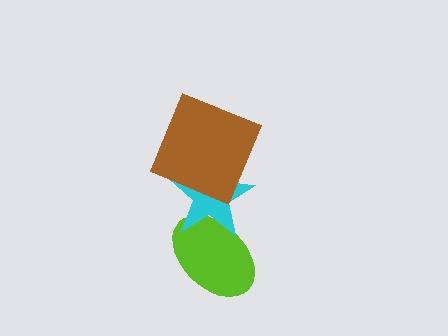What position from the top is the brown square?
The brown square is 1st from the top.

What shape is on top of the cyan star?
The brown square is on top of the cyan star.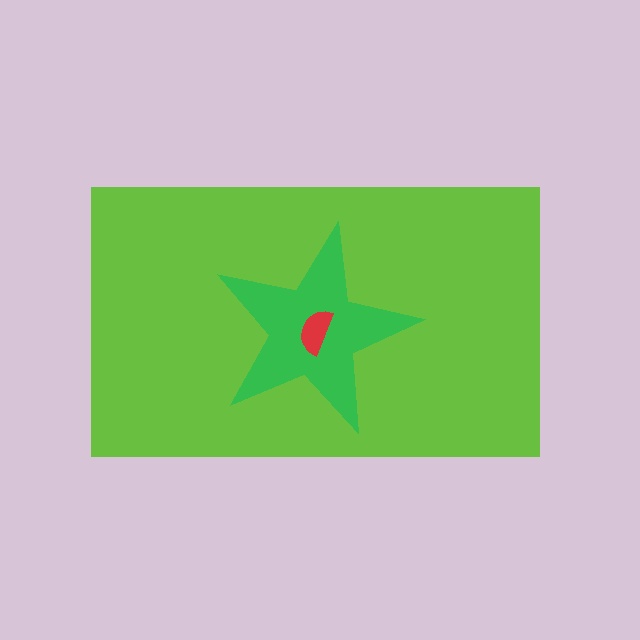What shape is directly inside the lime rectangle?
The green star.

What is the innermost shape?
The red semicircle.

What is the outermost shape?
The lime rectangle.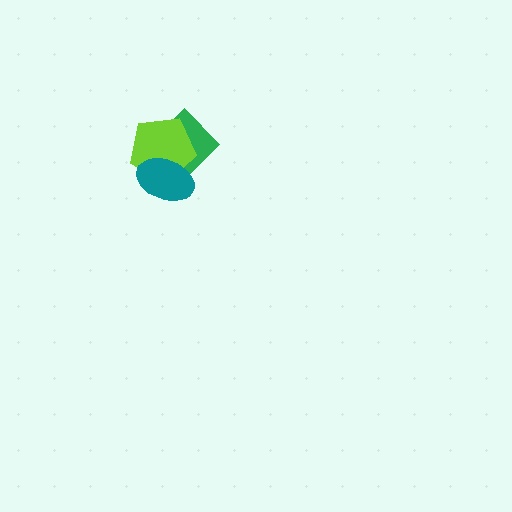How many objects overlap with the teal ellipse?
2 objects overlap with the teal ellipse.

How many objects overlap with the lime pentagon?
2 objects overlap with the lime pentagon.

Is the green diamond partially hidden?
Yes, it is partially covered by another shape.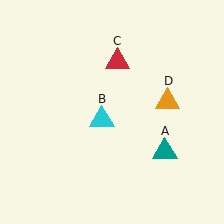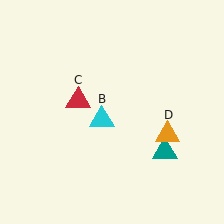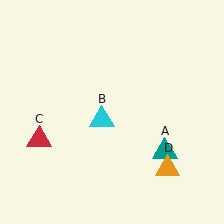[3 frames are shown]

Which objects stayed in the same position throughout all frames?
Teal triangle (object A) and cyan triangle (object B) remained stationary.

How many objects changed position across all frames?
2 objects changed position: red triangle (object C), orange triangle (object D).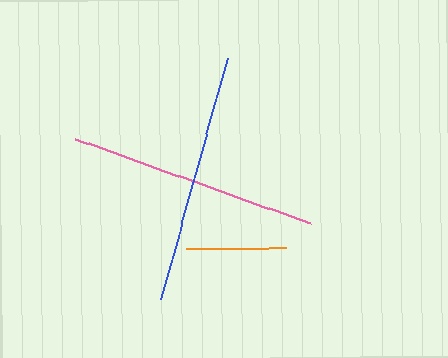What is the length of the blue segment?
The blue segment is approximately 250 pixels long.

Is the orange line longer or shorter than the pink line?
The pink line is longer than the orange line.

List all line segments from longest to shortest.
From longest to shortest: pink, blue, orange.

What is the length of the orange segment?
The orange segment is approximately 100 pixels long.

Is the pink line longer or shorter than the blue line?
The pink line is longer than the blue line.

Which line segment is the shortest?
The orange line is the shortest at approximately 100 pixels.